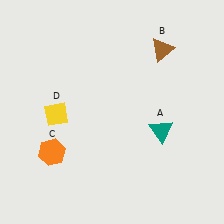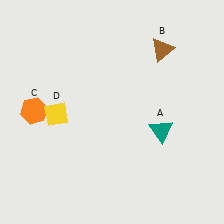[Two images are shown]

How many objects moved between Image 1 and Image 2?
1 object moved between the two images.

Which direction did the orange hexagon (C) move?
The orange hexagon (C) moved up.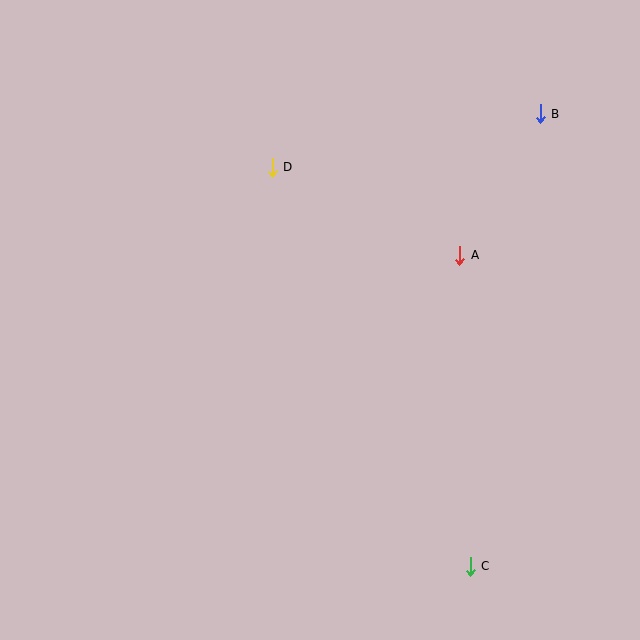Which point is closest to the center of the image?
Point A at (460, 255) is closest to the center.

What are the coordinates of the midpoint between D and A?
The midpoint between D and A is at (366, 211).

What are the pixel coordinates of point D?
Point D is at (272, 167).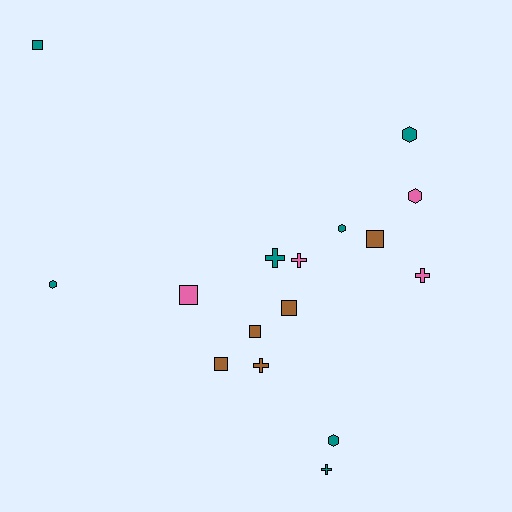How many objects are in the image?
There are 16 objects.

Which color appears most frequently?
Teal, with 7 objects.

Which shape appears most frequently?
Square, with 6 objects.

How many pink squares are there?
There is 1 pink square.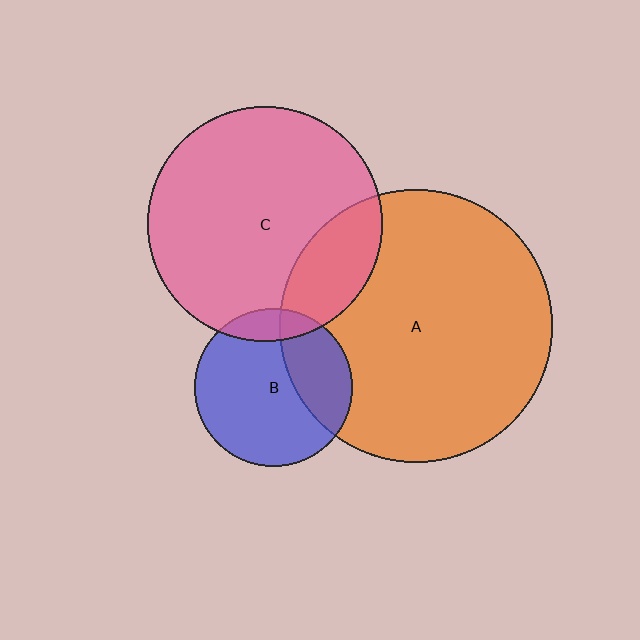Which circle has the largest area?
Circle A (orange).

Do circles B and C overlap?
Yes.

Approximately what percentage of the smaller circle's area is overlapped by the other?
Approximately 10%.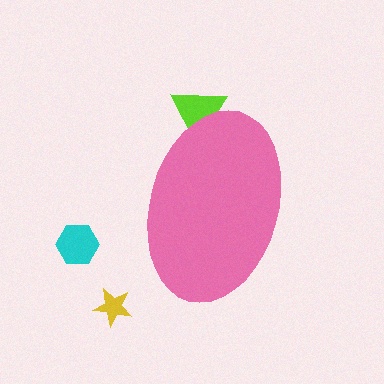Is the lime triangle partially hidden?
Yes, the lime triangle is partially hidden behind the pink ellipse.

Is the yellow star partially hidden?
No, the yellow star is fully visible.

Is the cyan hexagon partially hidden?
No, the cyan hexagon is fully visible.